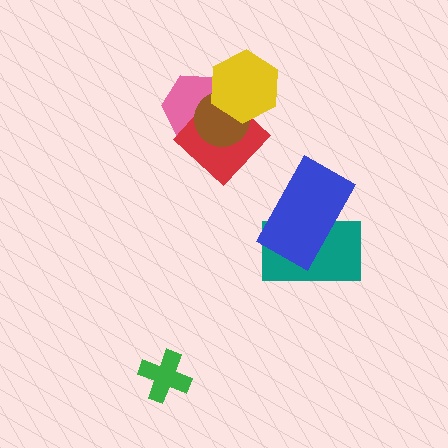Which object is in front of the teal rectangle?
The blue rectangle is in front of the teal rectangle.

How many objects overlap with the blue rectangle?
1 object overlaps with the blue rectangle.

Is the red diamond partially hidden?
Yes, it is partially covered by another shape.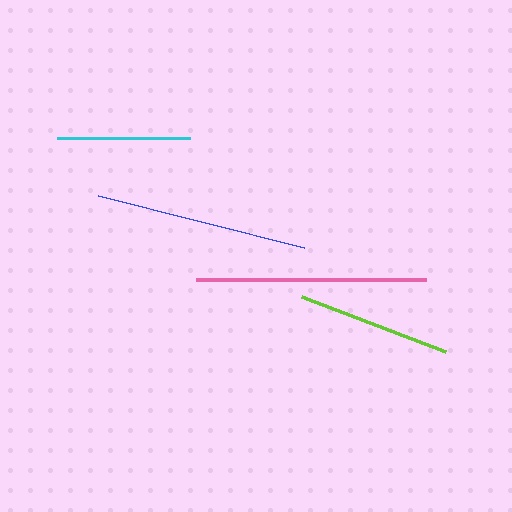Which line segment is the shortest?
The cyan line is the shortest at approximately 133 pixels.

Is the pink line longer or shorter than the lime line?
The pink line is longer than the lime line.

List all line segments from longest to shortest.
From longest to shortest: pink, blue, lime, cyan.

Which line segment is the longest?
The pink line is the longest at approximately 230 pixels.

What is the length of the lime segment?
The lime segment is approximately 154 pixels long.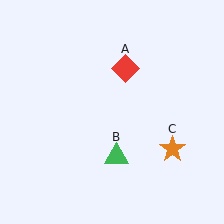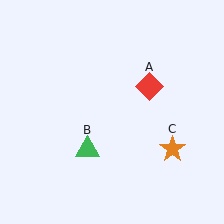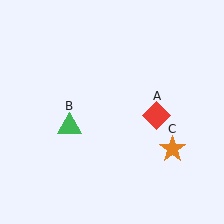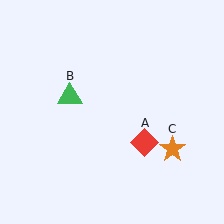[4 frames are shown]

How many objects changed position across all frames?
2 objects changed position: red diamond (object A), green triangle (object B).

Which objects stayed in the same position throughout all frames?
Orange star (object C) remained stationary.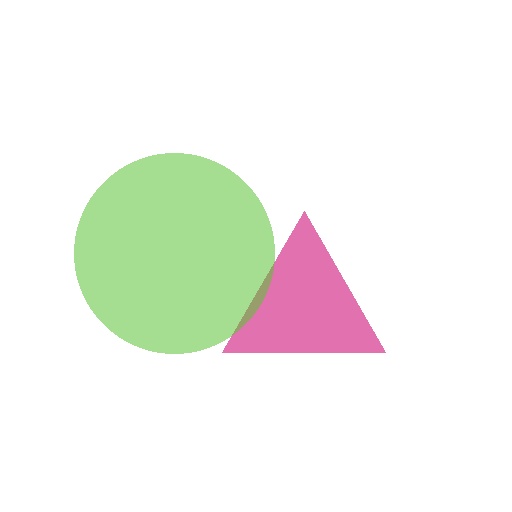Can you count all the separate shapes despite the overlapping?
Yes, there are 2 separate shapes.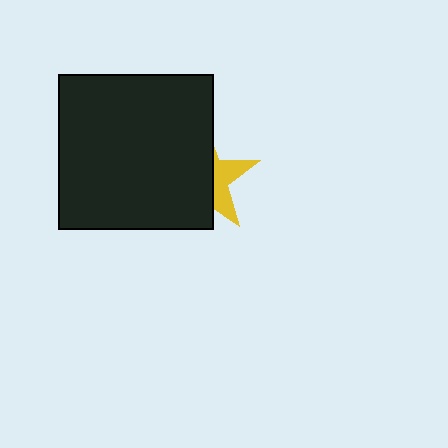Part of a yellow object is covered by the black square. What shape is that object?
It is a star.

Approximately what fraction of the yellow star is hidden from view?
Roughly 65% of the yellow star is hidden behind the black square.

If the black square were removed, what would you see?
You would see the complete yellow star.